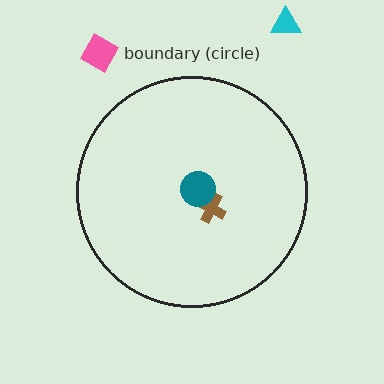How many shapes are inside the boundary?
2 inside, 2 outside.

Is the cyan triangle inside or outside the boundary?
Outside.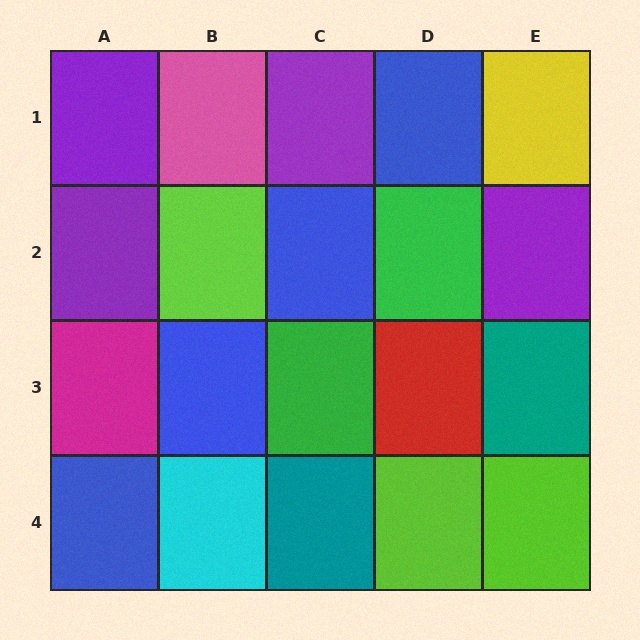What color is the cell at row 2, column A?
Purple.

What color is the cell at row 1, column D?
Blue.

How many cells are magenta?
1 cell is magenta.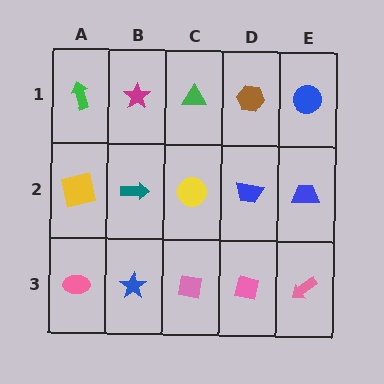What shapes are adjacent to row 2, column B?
A magenta star (row 1, column B), a blue star (row 3, column B), a yellow square (row 2, column A), a yellow circle (row 2, column C).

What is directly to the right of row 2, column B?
A yellow circle.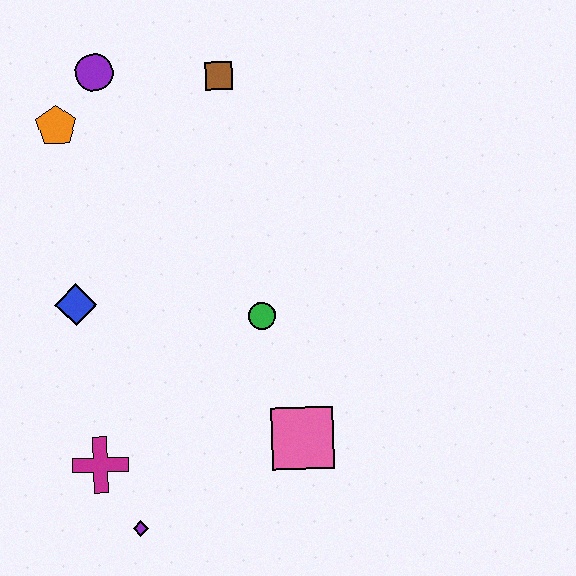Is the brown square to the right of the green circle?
No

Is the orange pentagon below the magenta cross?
No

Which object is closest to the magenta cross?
The purple diamond is closest to the magenta cross.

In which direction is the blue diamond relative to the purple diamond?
The blue diamond is above the purple diamond.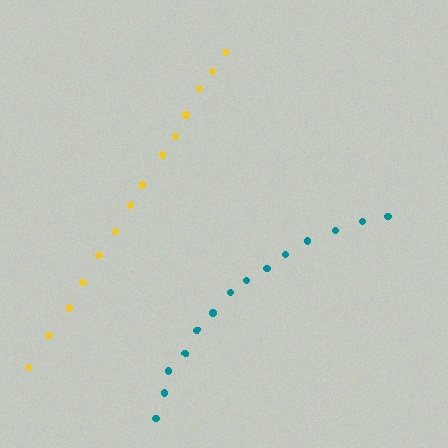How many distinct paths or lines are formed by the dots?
There are 2 distinct paths.